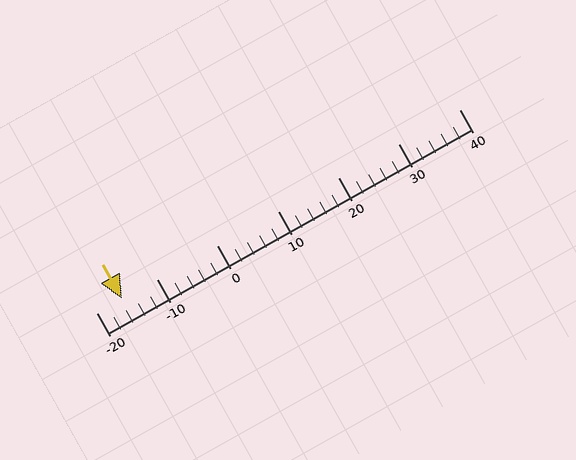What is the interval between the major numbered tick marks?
The major tick marks are spaced 10 units apart.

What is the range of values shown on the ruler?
The ruler shows values from -20 to 40.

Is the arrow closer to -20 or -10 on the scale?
The arrow is closer to -20.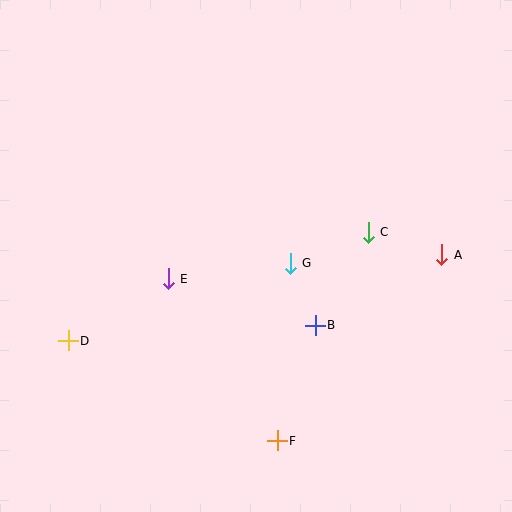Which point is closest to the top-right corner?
Point A is closest to the top-right corner.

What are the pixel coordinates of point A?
Point A is at (442, 255).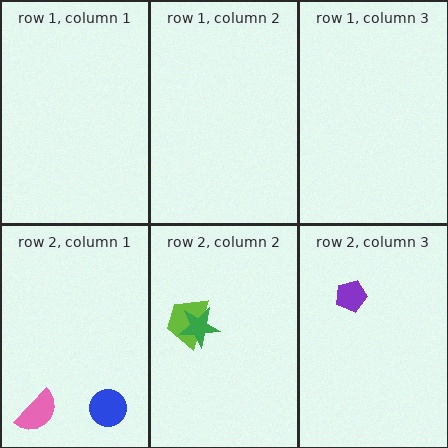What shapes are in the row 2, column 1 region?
The blue circle, the pink semicircle.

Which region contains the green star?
The row 2, column 2 region.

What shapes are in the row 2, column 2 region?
The lime trapezoid, the green star.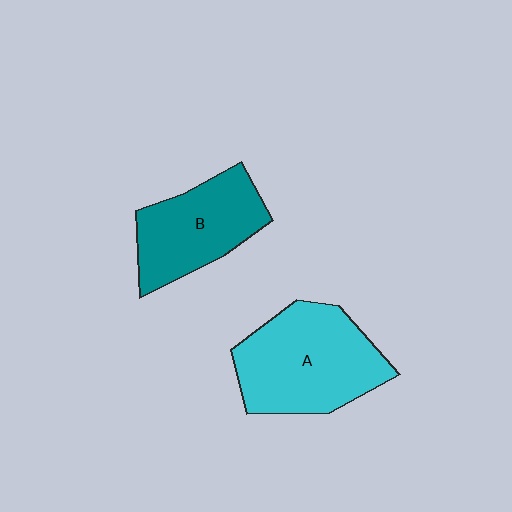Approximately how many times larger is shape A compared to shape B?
Approximately 1.3 times.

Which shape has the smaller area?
Shape B (teal).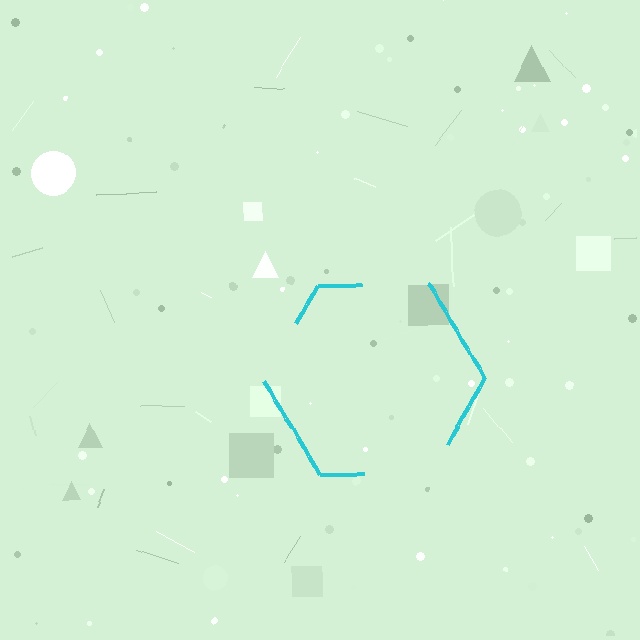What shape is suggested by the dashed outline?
The dashed outline suggests a hexagon.